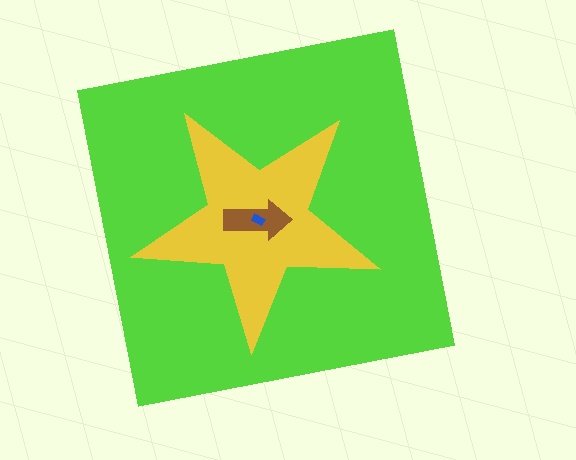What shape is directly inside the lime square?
The yellow star.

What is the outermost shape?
The lime square.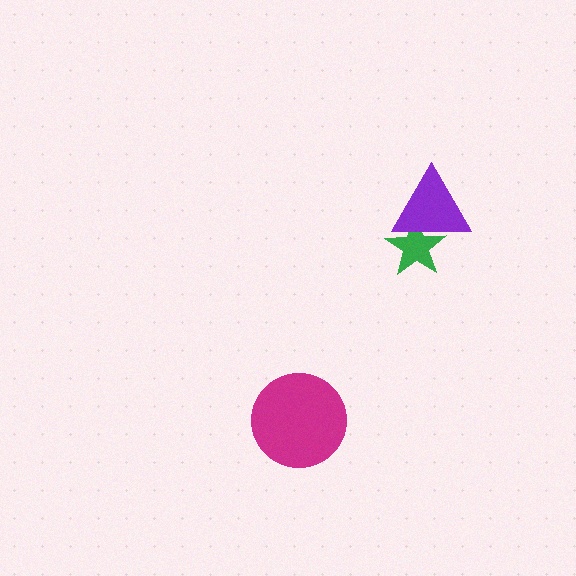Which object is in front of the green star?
The purple triangle is in front of the green star.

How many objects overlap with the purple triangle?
1 object overlaps with the purple triangle.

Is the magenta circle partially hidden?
No, no other shape covers it.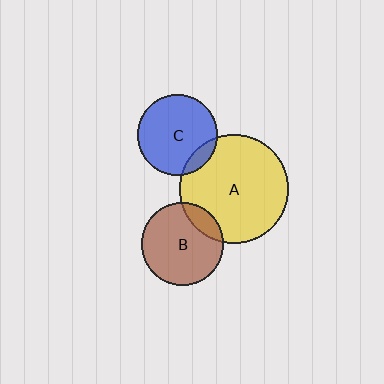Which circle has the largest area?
Circle A (yellow).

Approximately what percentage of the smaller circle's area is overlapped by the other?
Approximately 10%.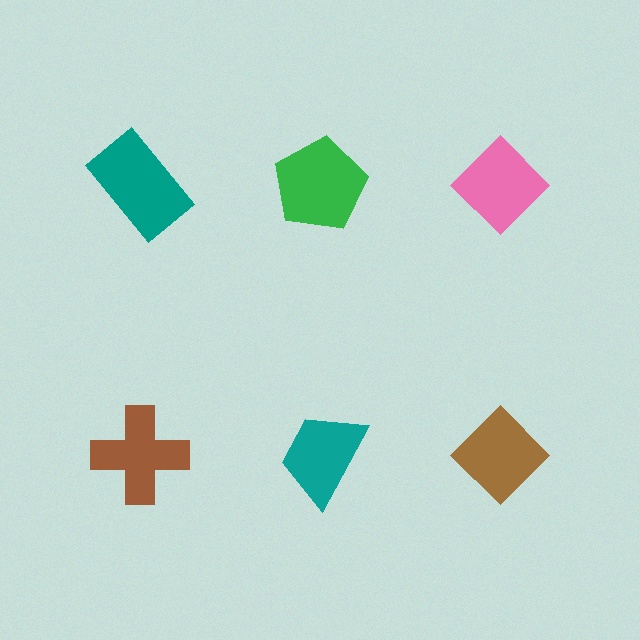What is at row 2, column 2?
A teal trapezoid.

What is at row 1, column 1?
A teal rectangle.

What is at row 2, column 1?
A brown cross.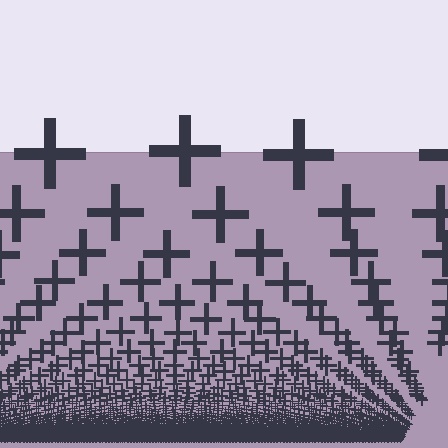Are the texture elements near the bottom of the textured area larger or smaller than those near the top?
Smaller. The gradient is inverted — elements near the bottom are smaller and denser.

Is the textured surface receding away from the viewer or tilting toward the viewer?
The surface appears to tilt toward the viewer. Texture elements get larger and sparser toward the top.